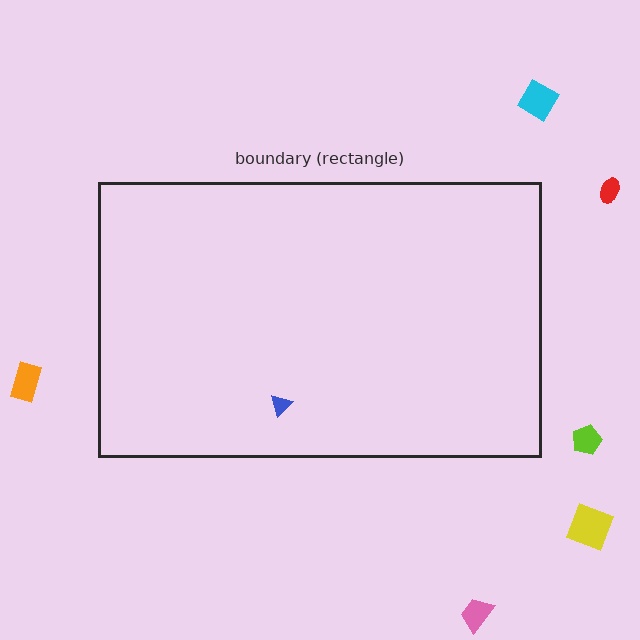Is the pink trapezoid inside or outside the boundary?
Outside.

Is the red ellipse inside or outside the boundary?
Outside.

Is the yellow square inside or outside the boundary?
Outside.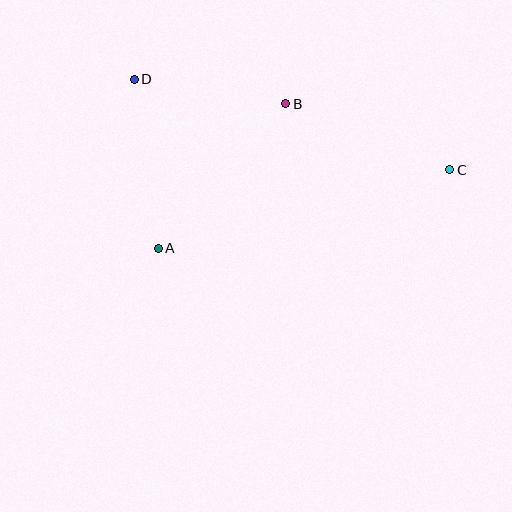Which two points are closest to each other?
Points B and D are closest to each other.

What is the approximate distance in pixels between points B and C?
The distance between B and C is approximately 177 pixels.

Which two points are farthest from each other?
Points C and D are farthest from each other.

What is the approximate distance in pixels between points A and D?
The distance between A and D is approximately 171 pixels.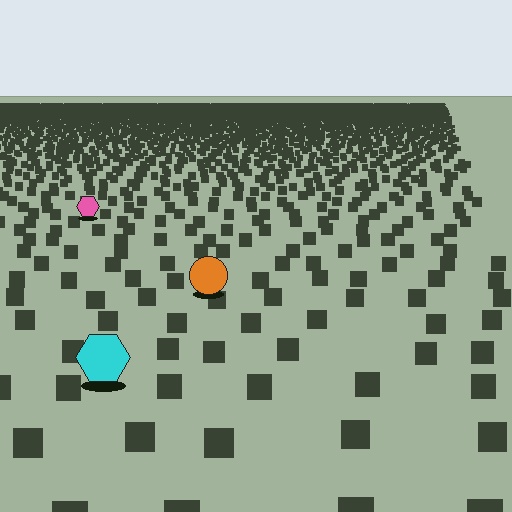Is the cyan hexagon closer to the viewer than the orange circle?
Yes. The cyan hexagon is closer — you can tell from the texture gradient: the ground texture is coarser near it.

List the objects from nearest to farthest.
From nearest to farthest: the cyan hexagon, the orange circle, the pink hexagon.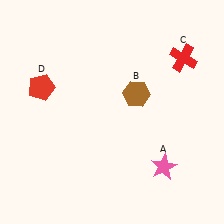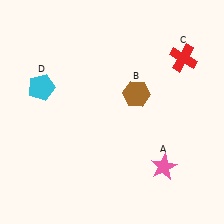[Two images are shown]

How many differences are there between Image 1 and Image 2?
There is 1 difference between the two images.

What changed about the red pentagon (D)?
In Image 1, D is red. In Image 2, it changed to cyan.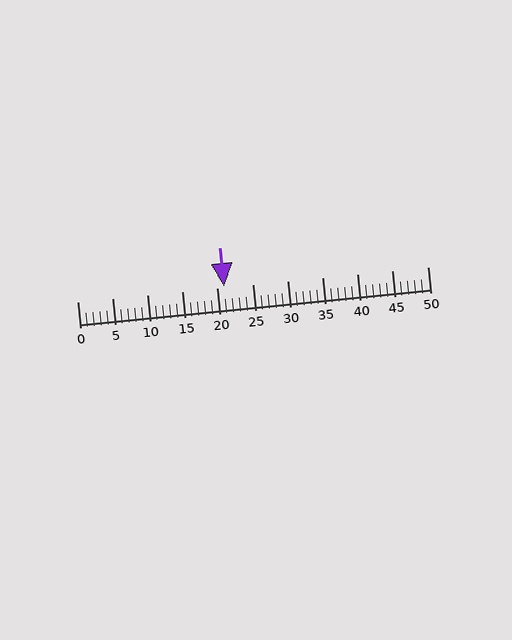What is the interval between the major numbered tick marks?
The major tick marks are spaced 5 units apart.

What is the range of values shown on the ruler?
The ruler shows values from 0 to 50.